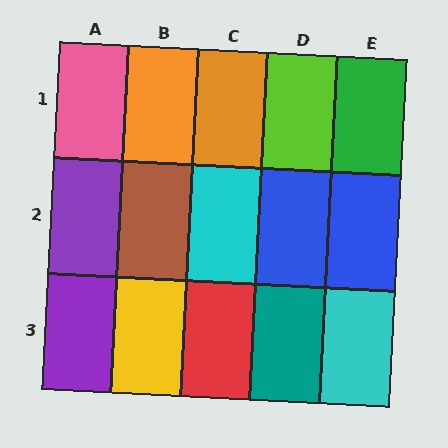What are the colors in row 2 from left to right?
Purple, brown, cyan, blue, blue.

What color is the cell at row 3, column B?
Yellow.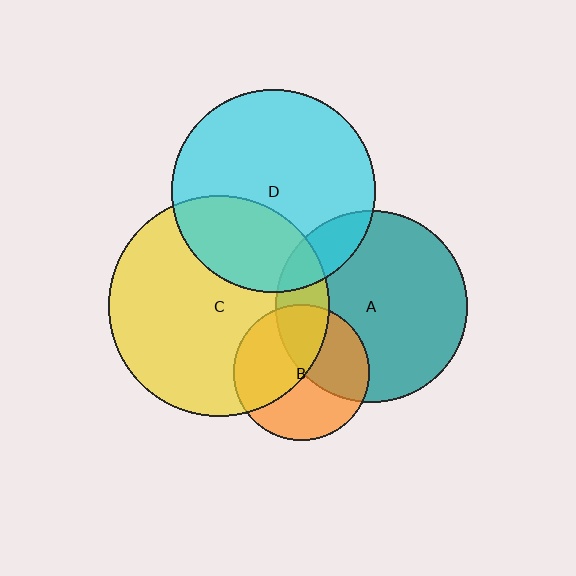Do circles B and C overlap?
Yes.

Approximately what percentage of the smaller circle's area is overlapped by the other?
Approximately 50%.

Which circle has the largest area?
Circle C (yellow).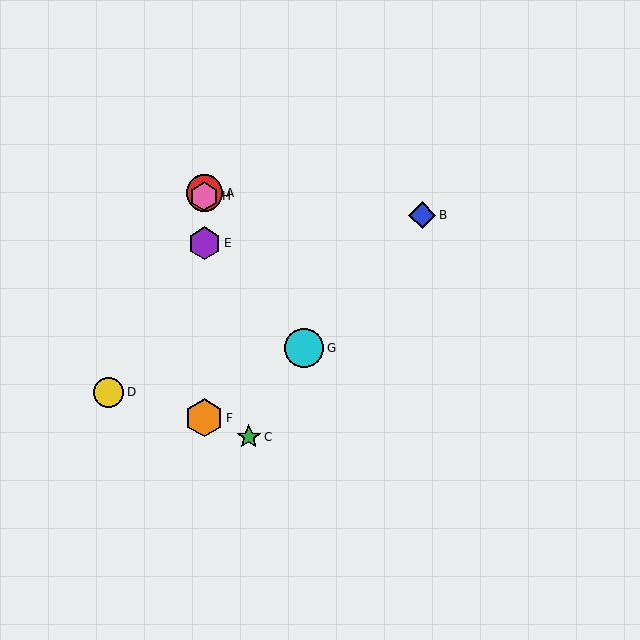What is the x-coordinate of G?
Object G is at x≈304.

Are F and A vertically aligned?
Yes, both are at x≈204.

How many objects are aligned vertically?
4 objects (A, E, F, H) are aligned vertically.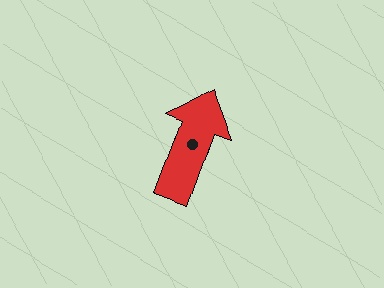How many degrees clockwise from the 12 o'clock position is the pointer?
Approximately 20 degrees.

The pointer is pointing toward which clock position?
Roughly 1 o'clock.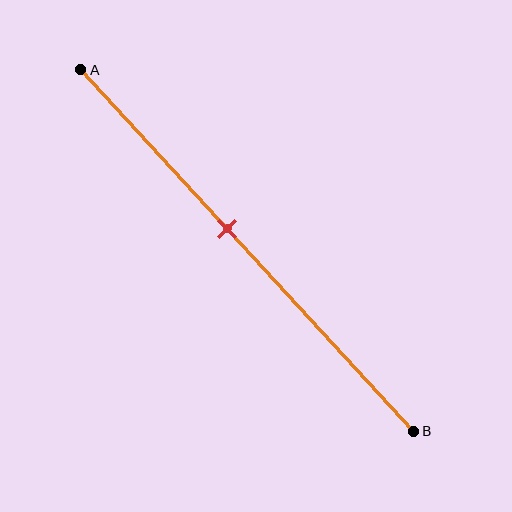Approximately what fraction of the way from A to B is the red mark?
The red mark is approximately 45% of the way from A to B.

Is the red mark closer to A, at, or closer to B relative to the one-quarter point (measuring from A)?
The red mark is closer to point B than the one-quarter point of segment AB.